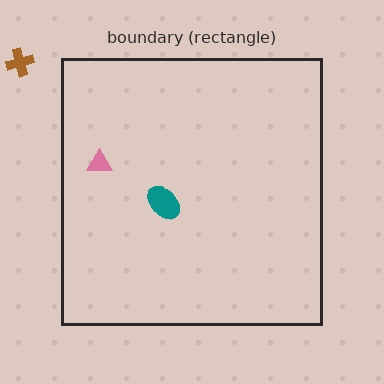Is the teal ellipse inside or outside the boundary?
Inside.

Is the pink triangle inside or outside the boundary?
Inside.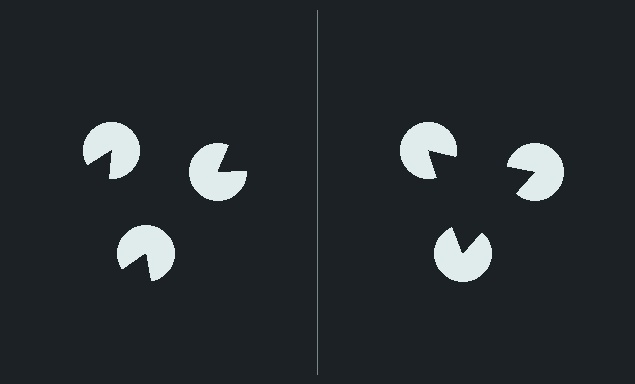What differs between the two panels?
The pac-man discs are positioned identically on both sides; only the wedge orientations differ. On the right they align to a triangle; on the left they are misaligned.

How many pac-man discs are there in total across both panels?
6 — 3 on each side.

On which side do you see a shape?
An illusory triangle appears on the right side. On the left side the wedge cuts are rotated, so no coherent shape forms.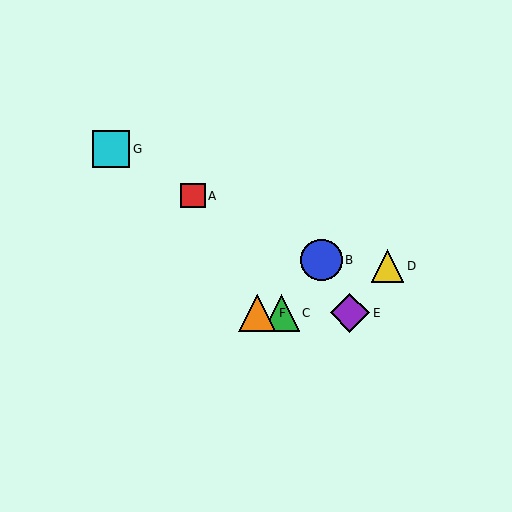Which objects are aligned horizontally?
Objects C, E, F are aligned horizontally.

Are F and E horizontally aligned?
Yes, both are at y≈313.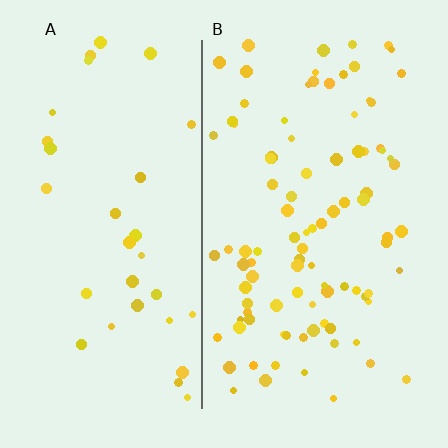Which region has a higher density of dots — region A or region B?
B (the right).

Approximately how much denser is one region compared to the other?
Approximately 2.9× — region B over region A.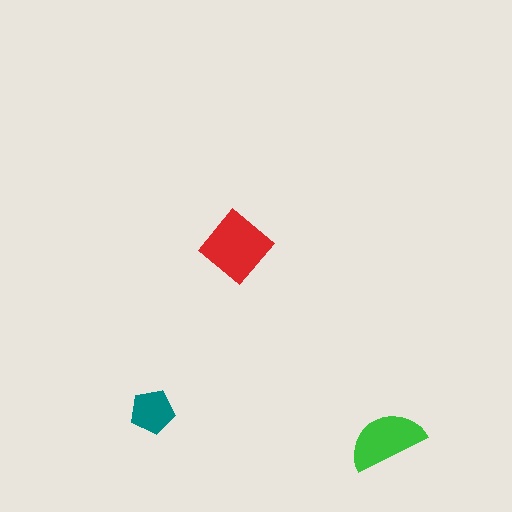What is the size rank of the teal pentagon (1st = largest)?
3rd.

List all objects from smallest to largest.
The teal pentagon, the green semicircle, the red diamond.